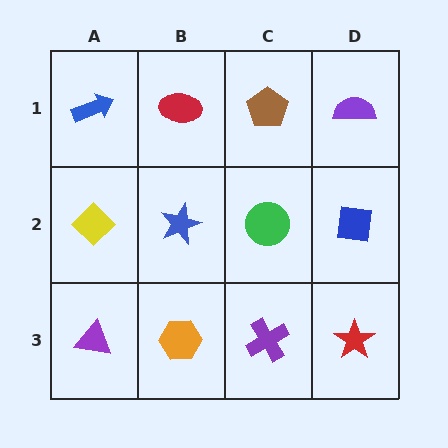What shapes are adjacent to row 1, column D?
A blue square (row 2, column D), a brown pentagon (row 1, column C).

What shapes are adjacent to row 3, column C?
A green circle (row 2, column C), an orange hexagon (row 3, column B), a red star (row 3, column D).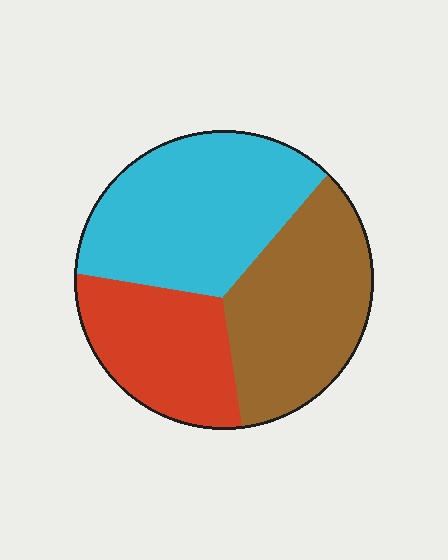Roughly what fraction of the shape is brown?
Brown takes up about one third (1/3) of the shape.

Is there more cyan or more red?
Cyan.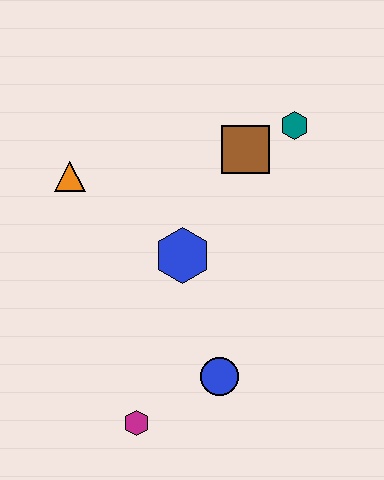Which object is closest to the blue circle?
The magenta hexagon is closest to the blue circle.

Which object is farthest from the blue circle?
The teal hexagon is farthest from the blue circle.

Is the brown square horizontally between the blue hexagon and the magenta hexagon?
No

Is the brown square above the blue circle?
Yes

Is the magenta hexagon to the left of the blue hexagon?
Yes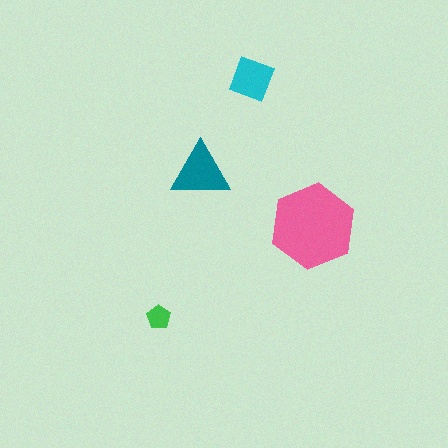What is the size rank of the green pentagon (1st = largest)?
4th.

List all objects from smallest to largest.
The green pentagon, the cyan square, the teal triangle, the pink hexagon.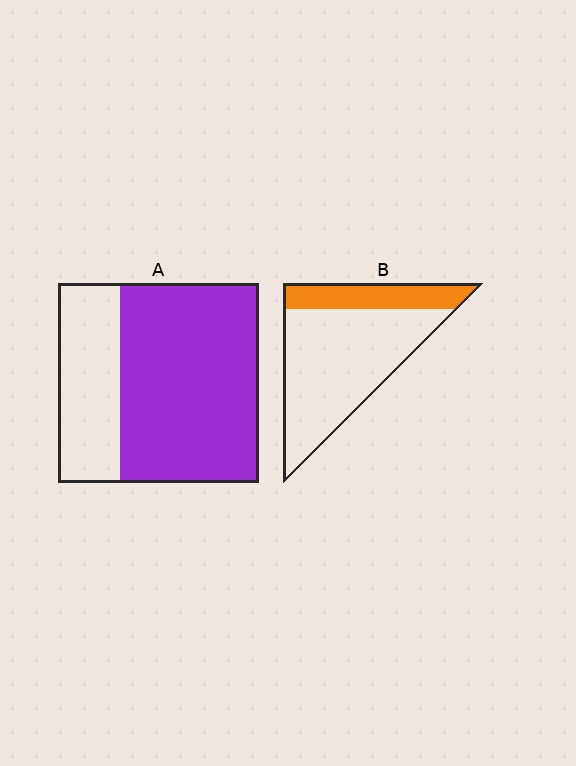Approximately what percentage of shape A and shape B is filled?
A is approximately 70% and B is approximately 25%.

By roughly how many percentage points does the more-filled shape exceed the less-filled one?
By roughly 45 percentage points (A over B).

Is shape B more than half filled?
No.